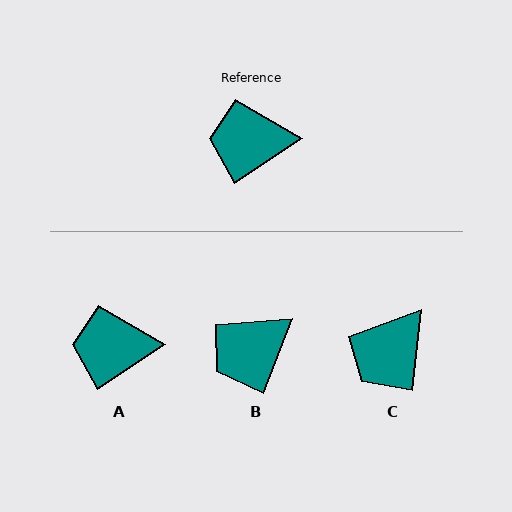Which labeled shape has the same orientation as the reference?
A.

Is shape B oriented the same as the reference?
No, it is off by about 35 degrees.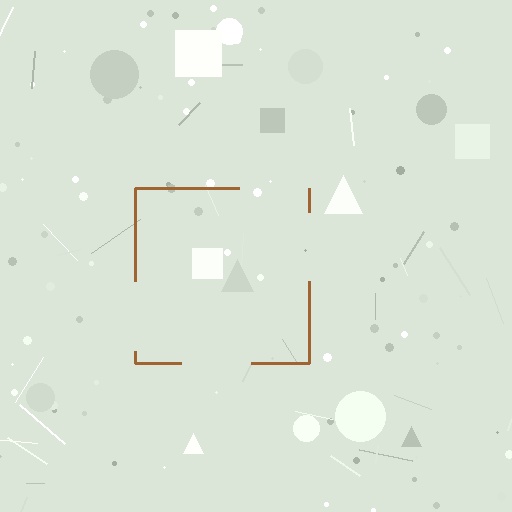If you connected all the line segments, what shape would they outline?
They would outline a square.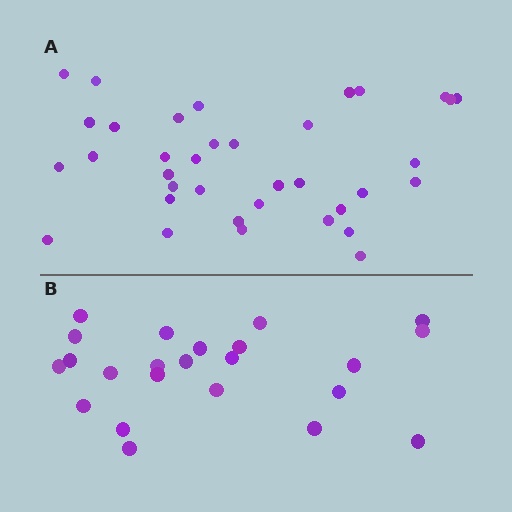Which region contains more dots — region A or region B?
Region A (the top region) has more dots.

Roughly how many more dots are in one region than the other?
Region A has approximately 15 more dots than region B.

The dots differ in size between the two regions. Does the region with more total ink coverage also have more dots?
No. Region B has more total ink coverage because its dots are larger, but region A actually contains more individual dots. Total area can be misleading — the number of items is what matters here.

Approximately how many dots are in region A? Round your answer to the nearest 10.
About 40 dots. (The exact count is 36, which rounds to 40.)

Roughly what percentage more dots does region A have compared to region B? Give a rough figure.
About 55% more.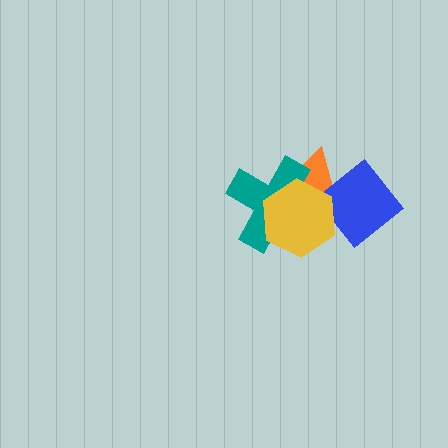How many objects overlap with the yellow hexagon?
3 objects overlap with the yellow hexagon.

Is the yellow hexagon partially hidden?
No, no other shape covers it.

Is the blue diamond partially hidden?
Yes, it is partially covered by another shape.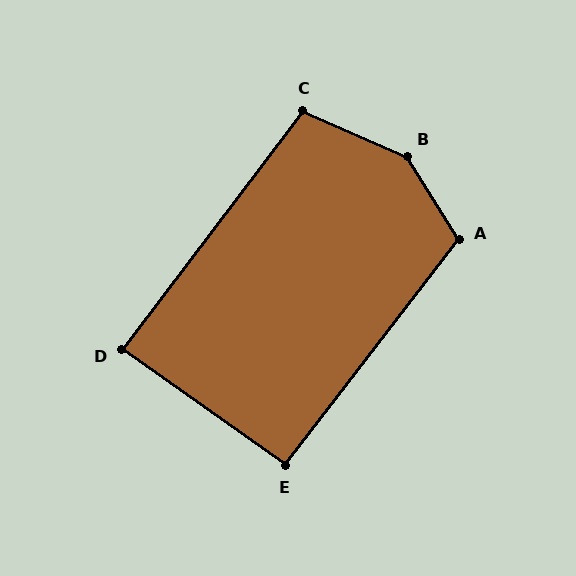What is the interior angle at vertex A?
Approximately 111 degrees (obtuse).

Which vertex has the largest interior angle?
B, at approximately 145 degrees.